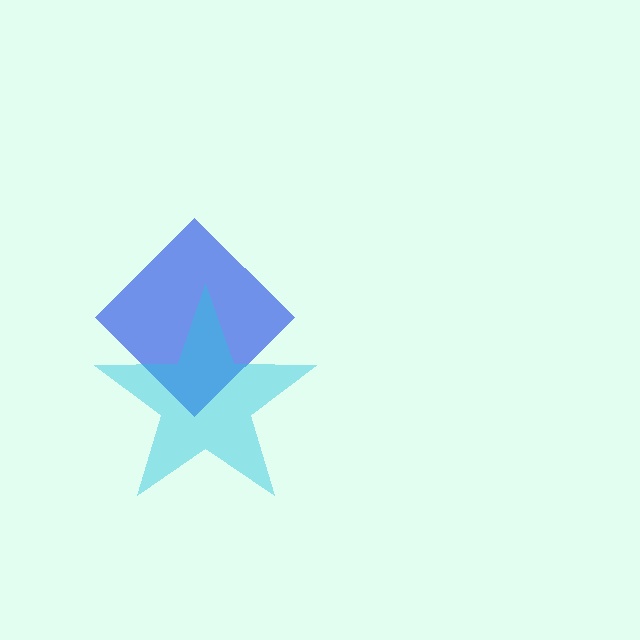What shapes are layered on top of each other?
The layered shapes are: a blue diamond, a cyan star.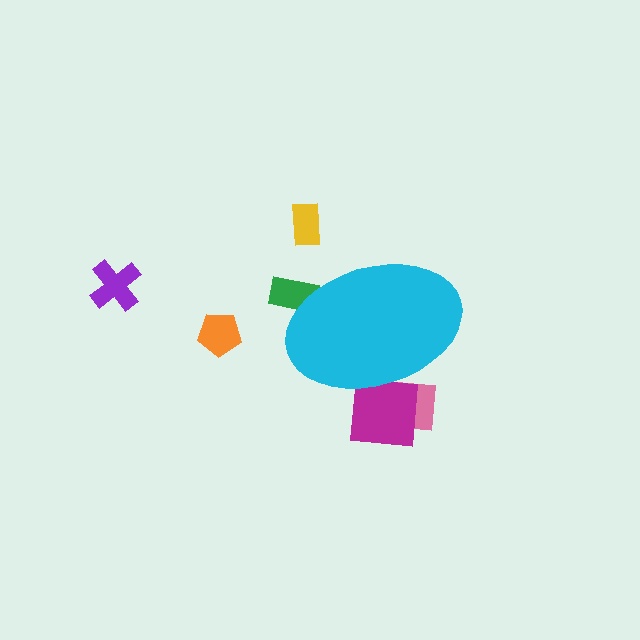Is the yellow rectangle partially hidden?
No, the yellow rectangle is fully visible.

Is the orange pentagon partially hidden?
No, the orange pentagon is fully visible.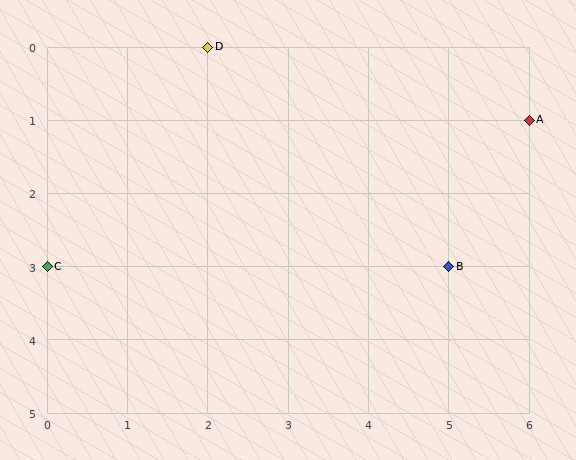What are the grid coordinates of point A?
Point A is at grid coordinates (6, 1).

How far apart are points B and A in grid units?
Points B and A are 1 column and 2 rows apart (about 2.2 grid units diagonally).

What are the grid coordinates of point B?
Point B is at grid coordinates (5, 3).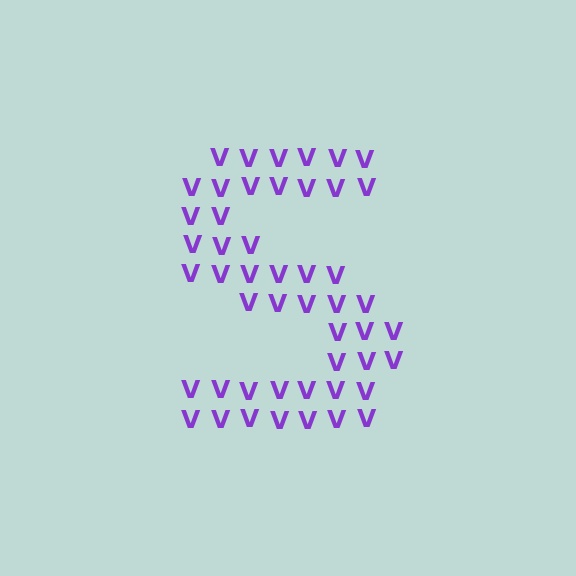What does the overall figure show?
The overall figure shows the letter S.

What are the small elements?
The small elements are letter V's.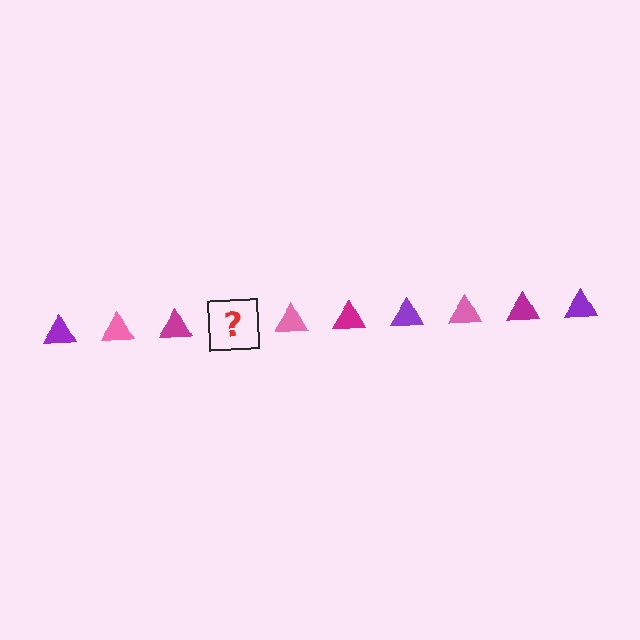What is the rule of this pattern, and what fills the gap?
The rule is that the pattern cycles through purple, pink, magenta triangles. The gap should be filled with a purple triangle.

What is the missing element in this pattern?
The missing element is a purple triangle.